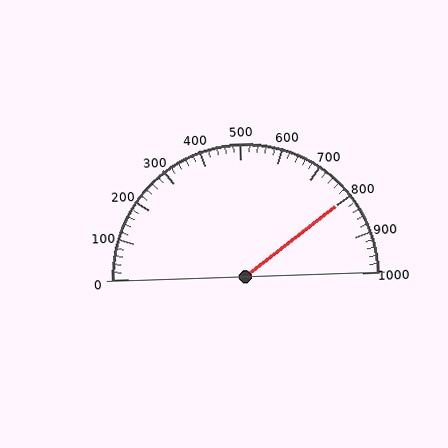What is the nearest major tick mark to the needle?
The nearest major tick mark is 800.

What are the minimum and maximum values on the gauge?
The gauge ranges from 0 to 1000.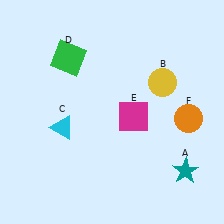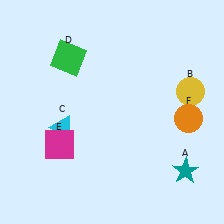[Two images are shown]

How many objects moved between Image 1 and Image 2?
2 objects moved between the two images.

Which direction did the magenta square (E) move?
The magenta square (E) moved left.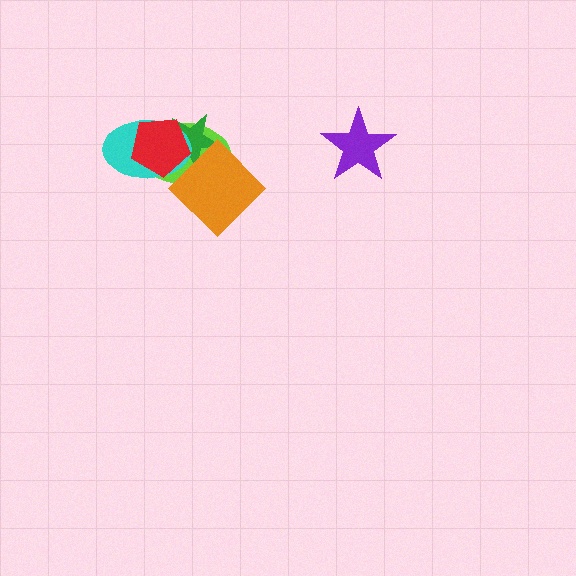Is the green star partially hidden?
Yes, it is partially covered by another shape.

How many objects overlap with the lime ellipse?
4 objects overlap with the lime ellipse.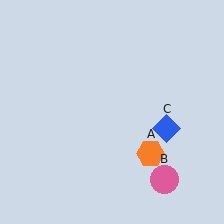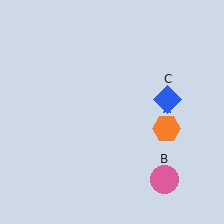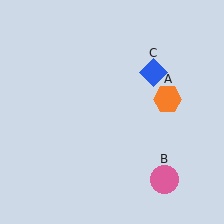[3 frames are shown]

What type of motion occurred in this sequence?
The orange hexagon (object A), blue diamond (object C) rotated counterclockwise around the center of the scene.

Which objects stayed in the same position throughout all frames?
Pink circle (object B) remained stationary.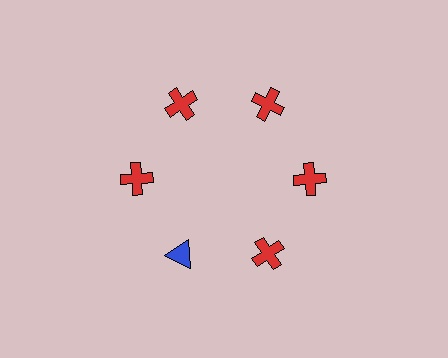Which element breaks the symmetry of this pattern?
The blue triangle at roughly the 7 o'clock position breaks the symmetry. All other shapes are red crosses.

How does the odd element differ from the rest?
It differs in both color (blue instead of red) and shape (triangle instead of cross).